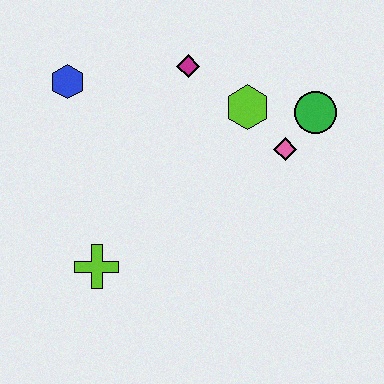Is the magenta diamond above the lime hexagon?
Yes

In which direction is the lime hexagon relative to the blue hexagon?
The lime hexagon is to the right of the blue hexagon.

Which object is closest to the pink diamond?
The green circle is closest to the pink diamond.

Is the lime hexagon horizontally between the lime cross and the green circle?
Yes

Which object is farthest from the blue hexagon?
The green circle is farthest from the blue hexagon.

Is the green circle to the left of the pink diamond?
No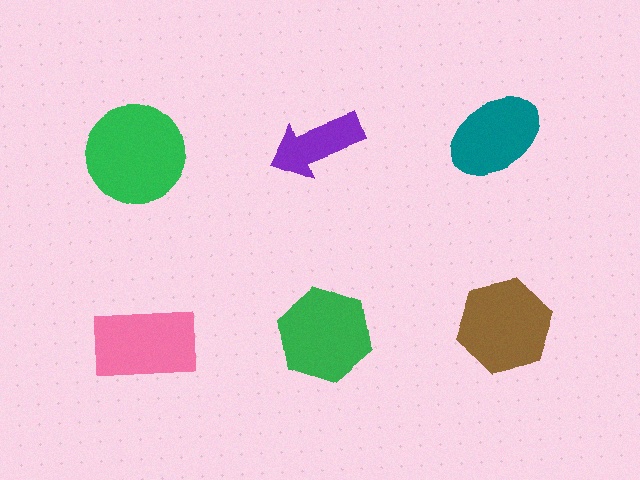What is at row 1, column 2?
A purple arrow.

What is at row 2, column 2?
A green hexagon.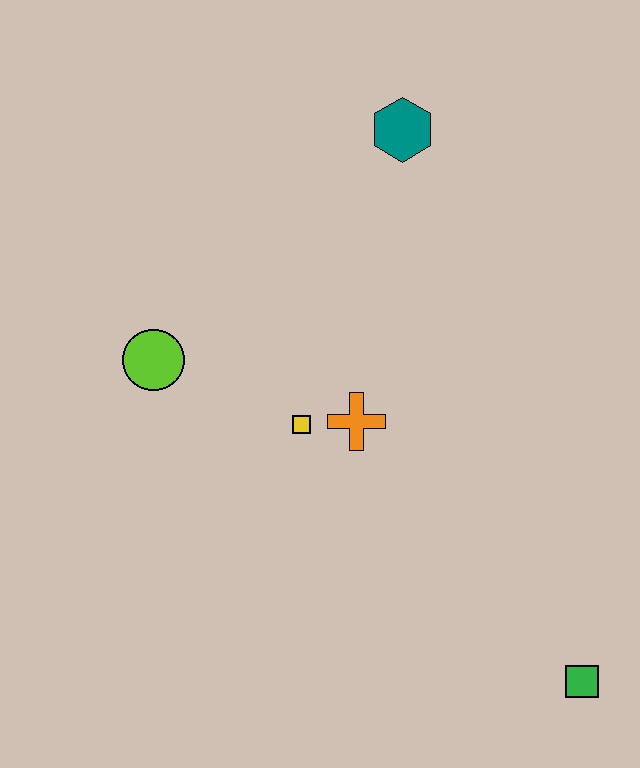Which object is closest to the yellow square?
The orange cross is closest to the yellow square.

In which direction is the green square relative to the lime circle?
The green square is to the right of the lime circle.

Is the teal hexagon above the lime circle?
Yes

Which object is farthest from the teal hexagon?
The green square is farthest from the teal hexagon.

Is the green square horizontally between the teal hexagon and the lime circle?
No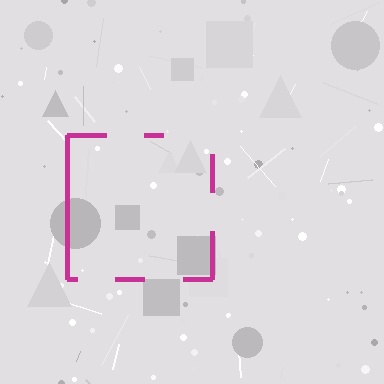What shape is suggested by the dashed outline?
The dashed outline suggests a square.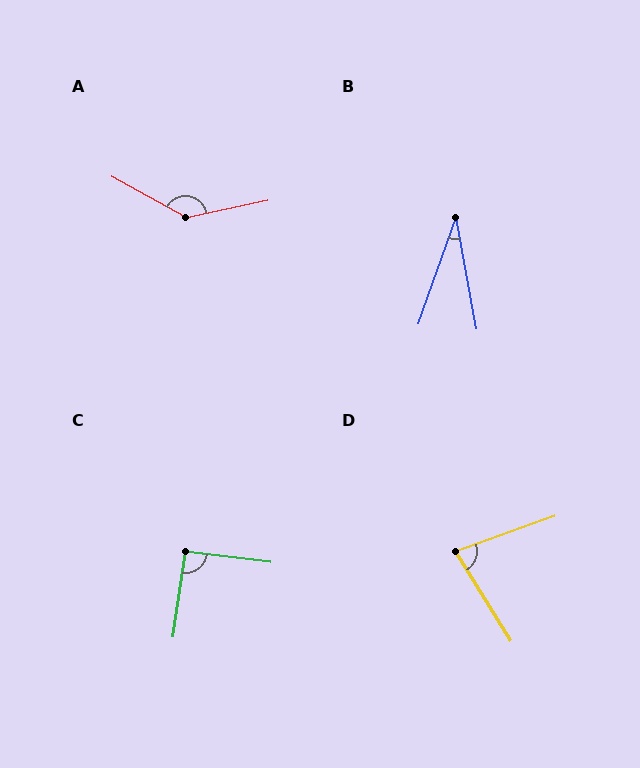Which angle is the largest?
A, at approximately 139 degrees.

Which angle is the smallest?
B, at approximately 30 degrees.